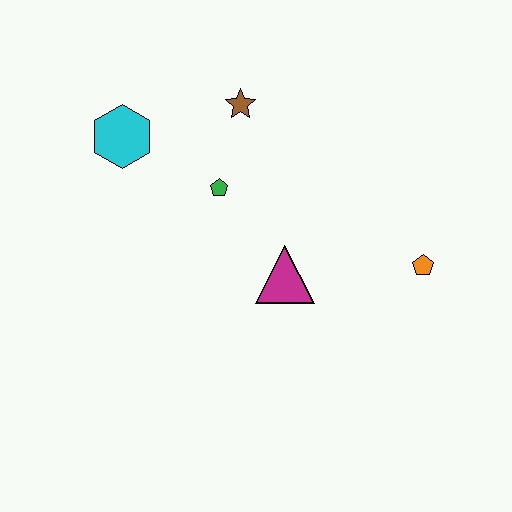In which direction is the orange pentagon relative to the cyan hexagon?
The orange pentagon is to the right of the cyan hexagon.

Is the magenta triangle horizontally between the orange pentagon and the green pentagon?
Yes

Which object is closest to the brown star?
The green pentagon is closest to the brown star.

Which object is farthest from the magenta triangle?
The cyan hexagon is farthest from the magenta triangle.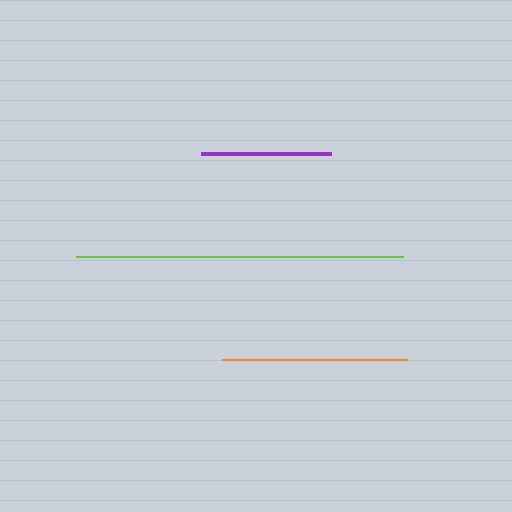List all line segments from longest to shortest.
From longest to shortest: lime, orange, purple.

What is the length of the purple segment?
The purple segment is approximately 130 pixels long.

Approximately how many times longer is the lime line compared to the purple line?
The lime line is approximately 2.5 times the length of the purple line.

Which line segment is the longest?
The lime line is the longest at approximately 327 pixels.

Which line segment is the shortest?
The purple line is the shortest at approximately 130 pixels.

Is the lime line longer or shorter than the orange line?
The lime line is longer than the orange line.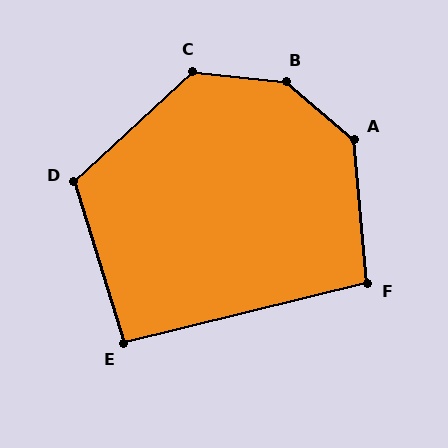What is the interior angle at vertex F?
Approximately 99 degrees (obtuse).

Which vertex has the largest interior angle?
B, at approximately 146 degrees.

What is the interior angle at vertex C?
Approximately 131 degrees (obtuse).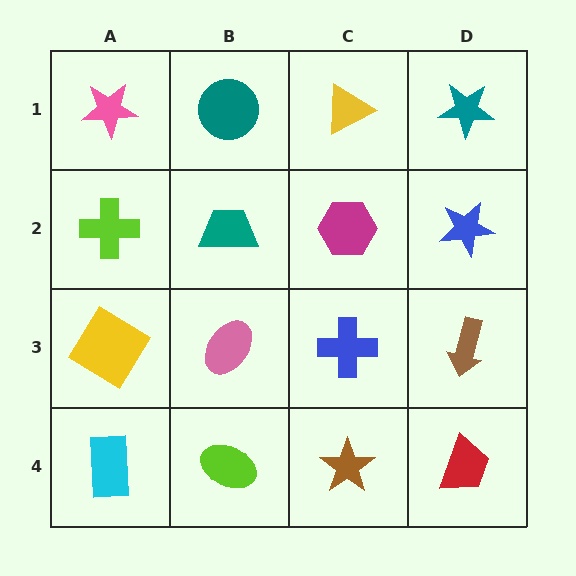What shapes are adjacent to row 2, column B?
A teal circle (row 1, column B), a pink ellipse (row 3, column B), a lime cross (row 2, column A), a magenta hexagon (row 2, column C).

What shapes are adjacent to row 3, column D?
A blue star (row 2, column D), a red trapezoid (row 4, column D), a blue cross (row 3, column C).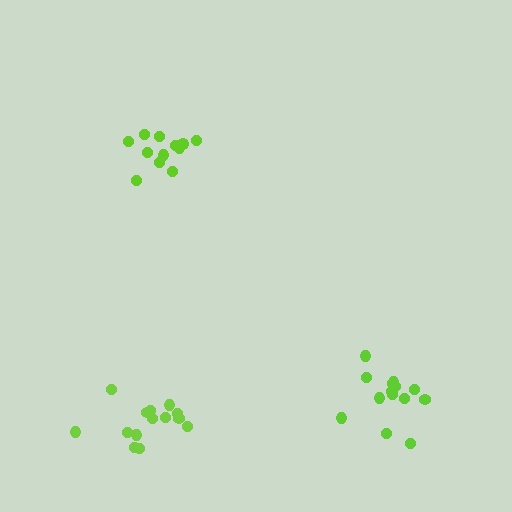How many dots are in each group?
Group 1: 14 dots, Group 2: 12 dots, Group 3: 14 dots (40 total).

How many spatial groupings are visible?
There are 3 spatial groupings.